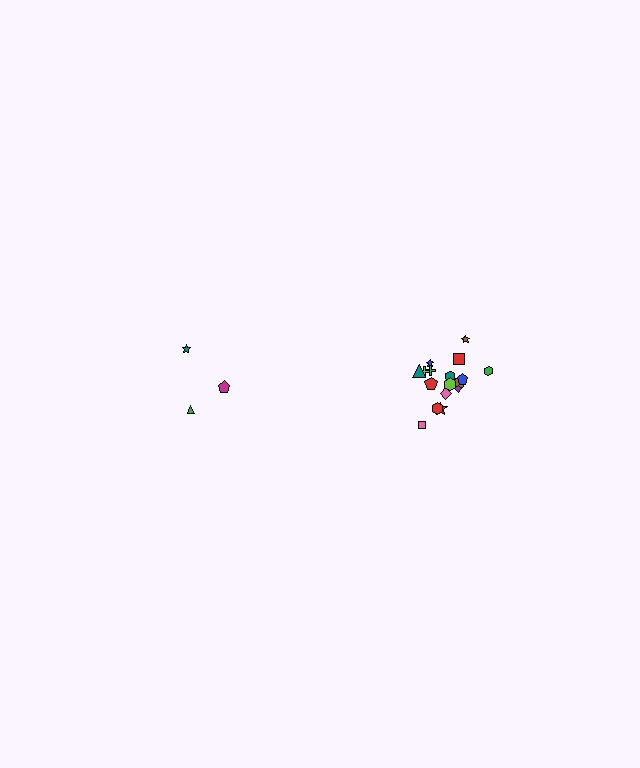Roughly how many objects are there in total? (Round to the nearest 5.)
Roughly 20 objects in total.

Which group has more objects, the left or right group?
The right group.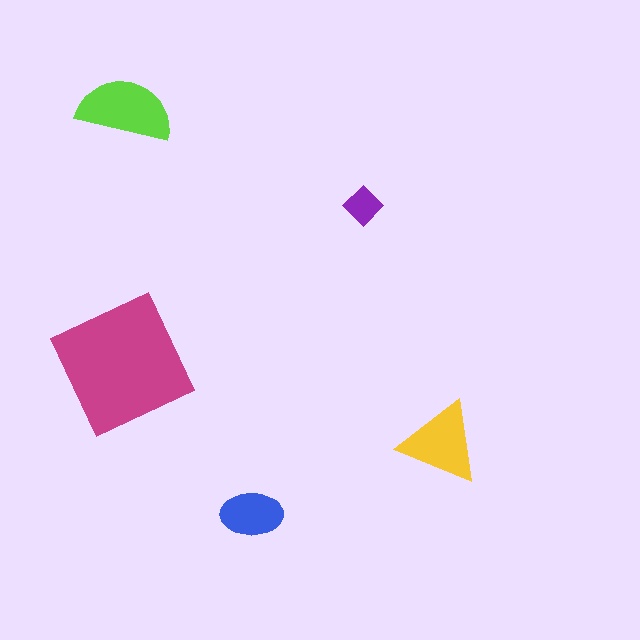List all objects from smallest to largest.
The purple diamond, the blue ellipse, the yellow triangle, the lime semicircle, the magenta square.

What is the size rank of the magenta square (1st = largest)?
1st.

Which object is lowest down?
The blue ellipse is bottommost.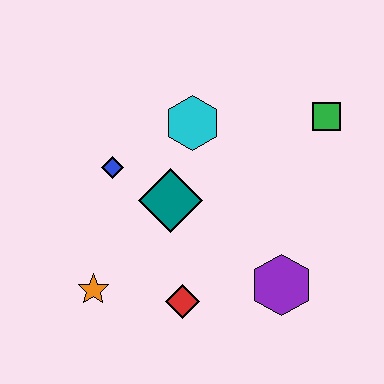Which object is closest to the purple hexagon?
The red diamond is closest to the purple hexagon.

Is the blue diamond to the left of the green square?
Yes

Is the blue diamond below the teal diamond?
No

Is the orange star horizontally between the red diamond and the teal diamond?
No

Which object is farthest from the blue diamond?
The green square is farthest from the blue diamond.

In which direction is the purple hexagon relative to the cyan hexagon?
The purple hexagon is below the cyan hexagon.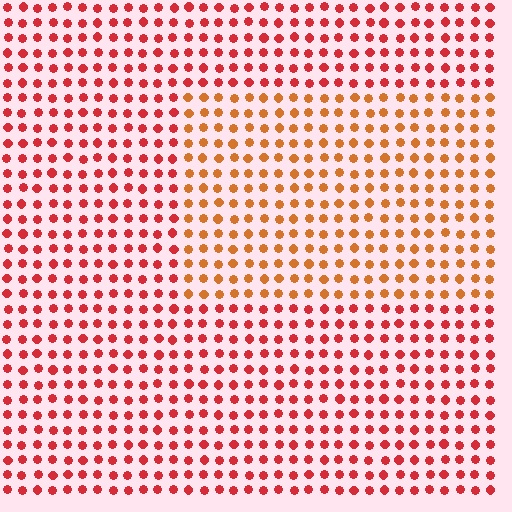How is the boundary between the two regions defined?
The boundary is defined purely by a slight shift in hue (about 30 degrees). Spacing, size, and orientation are identical on both sides.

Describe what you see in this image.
The image is filled with small red elements in a uniform arrangement. A rectangle-shaped region is visible where the elements are tinted to a slightly different hue, forming a subtle color boundary.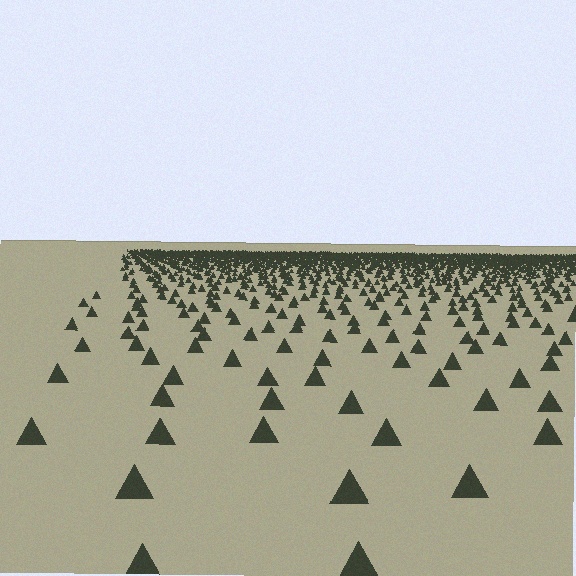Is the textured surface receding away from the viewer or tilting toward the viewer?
The surface is receding away from the viewer. Texture elements get smaller and denser toward the top.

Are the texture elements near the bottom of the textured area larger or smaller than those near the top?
Larger. Near the bottom, elements are closer to the viewer and appear at a bigger on-screen size.